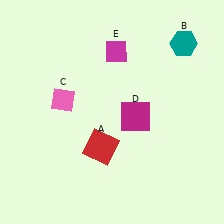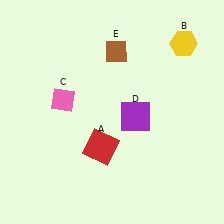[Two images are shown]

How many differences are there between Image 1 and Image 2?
There are 3 differences between the two images.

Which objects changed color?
B changed from teal to yellow. D changed from magenta to purple. E changed from magenta to brown.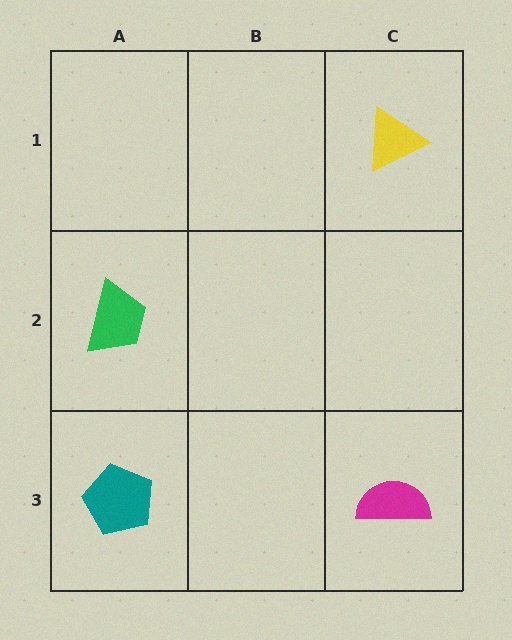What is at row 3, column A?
A teal pentagon.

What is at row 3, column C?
A magenta semicircle.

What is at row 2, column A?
A green trapezoid.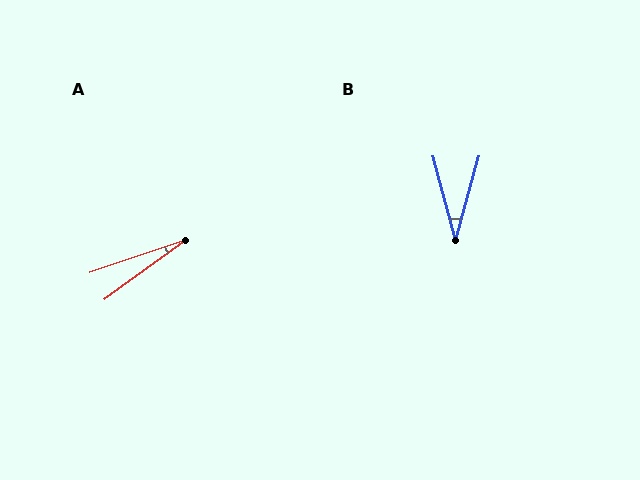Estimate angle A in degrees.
Approximately 18 degrees.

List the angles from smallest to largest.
A (18°), B (31°).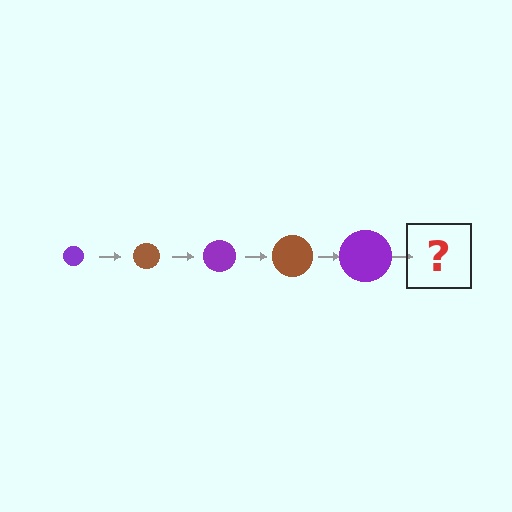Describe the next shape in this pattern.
It should be a brown circle, larger than the previous one.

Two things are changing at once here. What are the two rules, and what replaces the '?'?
The two rules are that the circle grows larger each step and the color cycles through purple and brown. The '?' should be a brown circle, larger than the previous one.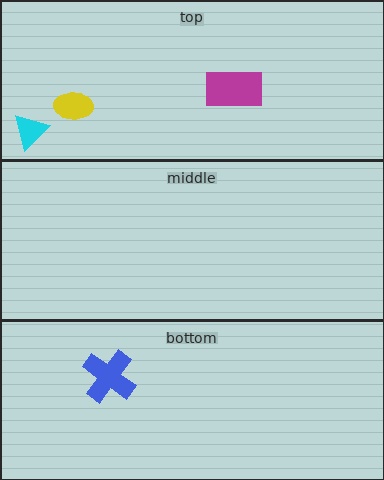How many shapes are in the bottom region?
1.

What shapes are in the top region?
The yellow ellipse, the magenta rectangle, the cyan triangle.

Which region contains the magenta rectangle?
The top region.